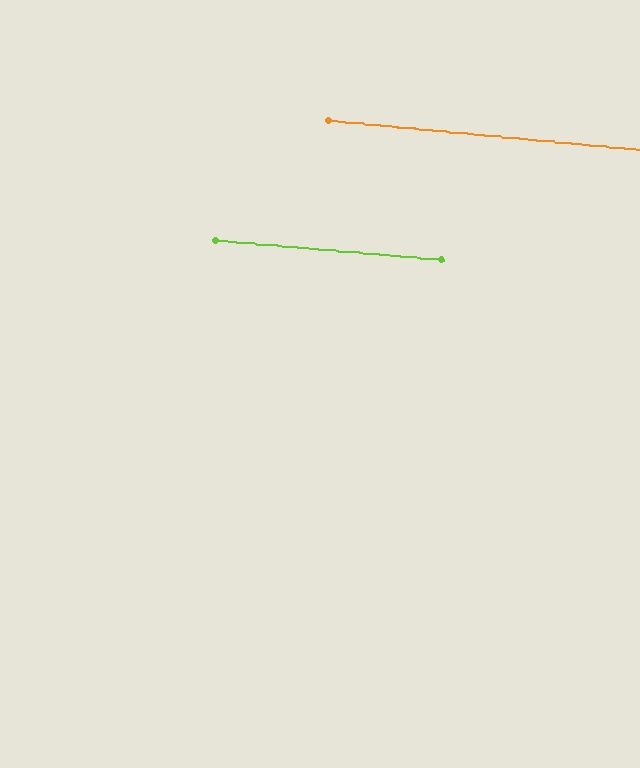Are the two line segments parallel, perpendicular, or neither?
Parallel — their directions differ by only 0.5°.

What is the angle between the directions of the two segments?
Approximately 1 degree.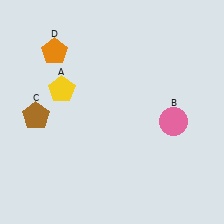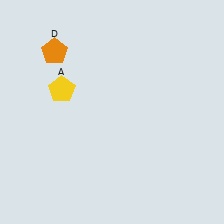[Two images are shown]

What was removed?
The pink circle (B), the brown pentagon (C) were removed in Image 2.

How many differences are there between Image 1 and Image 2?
There are 2 differences between the two images.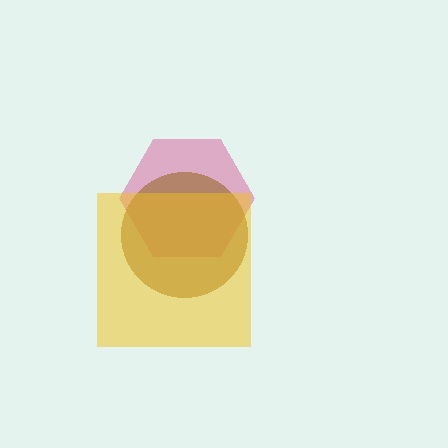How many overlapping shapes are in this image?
There are 3 overlapping shapes in the image.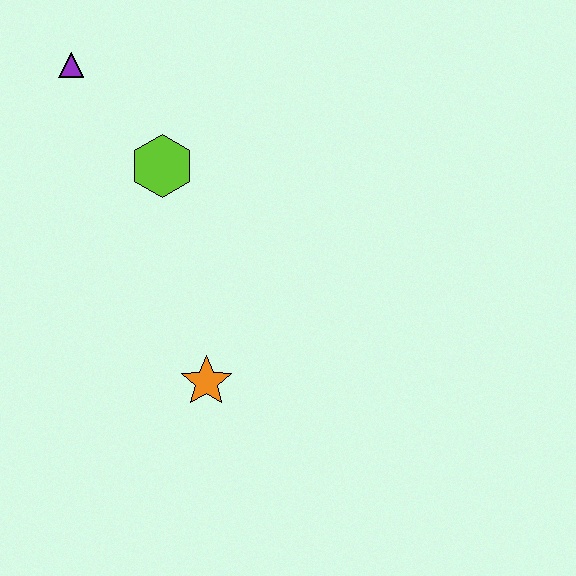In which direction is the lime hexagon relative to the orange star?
The lime hexagon is above the orange star.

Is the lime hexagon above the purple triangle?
No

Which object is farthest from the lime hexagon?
The orange star is farthest from the lime hexagon.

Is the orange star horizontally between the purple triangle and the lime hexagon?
No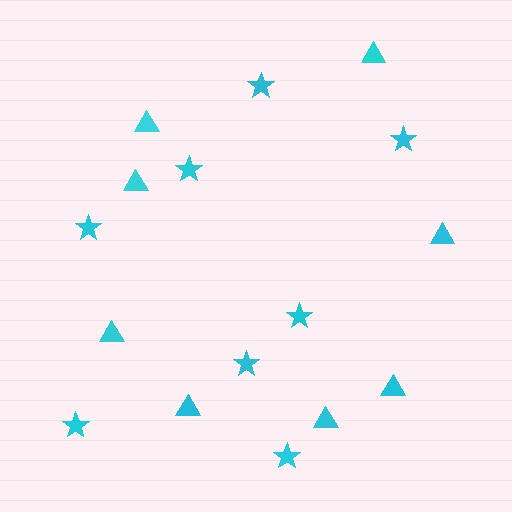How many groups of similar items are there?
There are 2 groups: one group of triangles (8) and one group of stars (8).